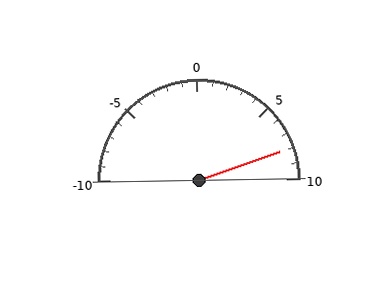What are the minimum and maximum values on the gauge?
The gauge ranges from -10 to 10.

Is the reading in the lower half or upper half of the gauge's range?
The reading is in the upper half of the range (-10 to 10).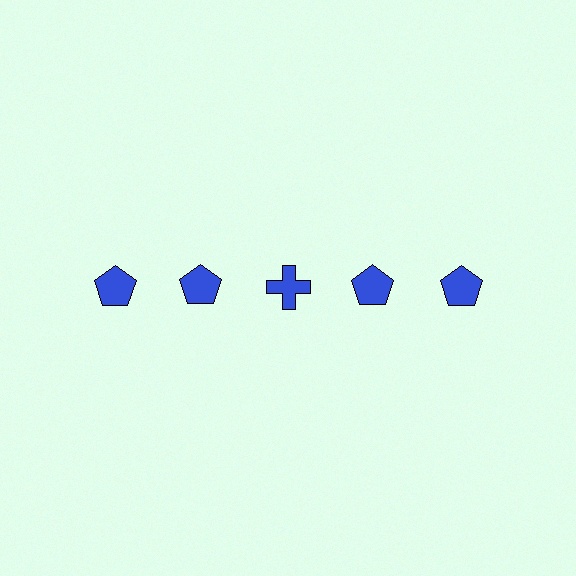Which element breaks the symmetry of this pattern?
The blue cross in the top row, center column breaks the symmetry. All other shapes are blue pentagons.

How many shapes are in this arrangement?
There are 5 shapes arranged in a grid pattern.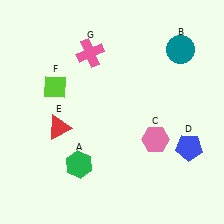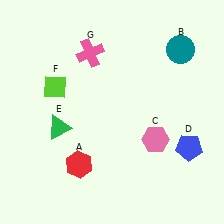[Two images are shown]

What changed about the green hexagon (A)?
In Image 1, A is green. In Image 2, it changed to red.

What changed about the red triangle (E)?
In Image 1, E is red. In Image 2, it changed to green.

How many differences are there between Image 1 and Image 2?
There are 2 differences between the two images.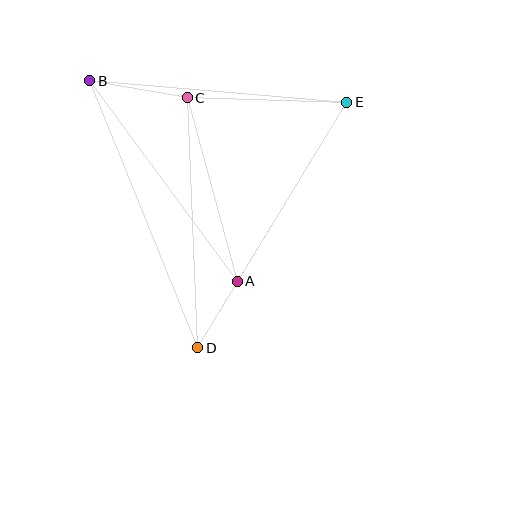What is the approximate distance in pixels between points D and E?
The distance between D and E is approximately 287 pixels.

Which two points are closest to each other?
Points A and D are closest to each other.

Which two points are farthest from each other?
Points B and D are farthest from each other.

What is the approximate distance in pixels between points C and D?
The distance between C and D is approximately 250 pixels.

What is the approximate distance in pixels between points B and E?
The distance between B and E is approximately 258 pixels.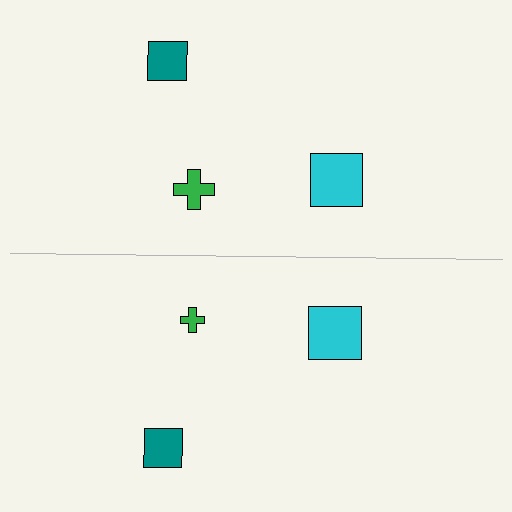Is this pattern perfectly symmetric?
No, the pattern is not perfectly symmetric. The green cross on the bottom side has a different size than its mirror counterpart.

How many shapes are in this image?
There are 6 shapes in this image.